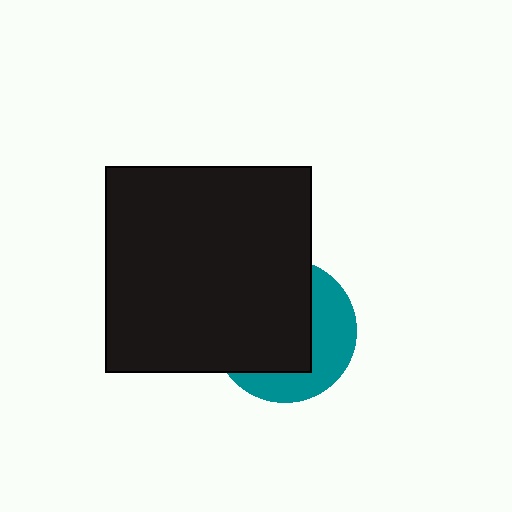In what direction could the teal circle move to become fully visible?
The teal circle could move toward the lower-right. That would shift it out from behind the black square entirely.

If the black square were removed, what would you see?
You would see the complete teal circle.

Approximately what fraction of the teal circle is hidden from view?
Roughly 61% of the teal circle is hidden behind the black square.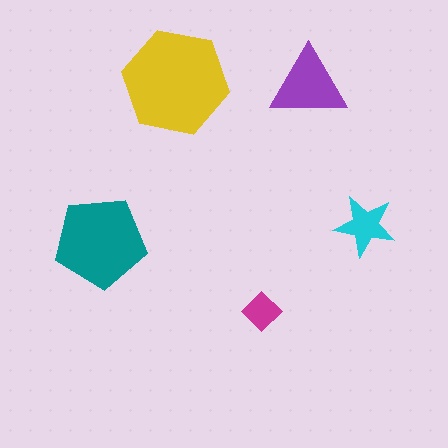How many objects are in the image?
There are 5 objects in the image.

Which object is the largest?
The yellow hexagon.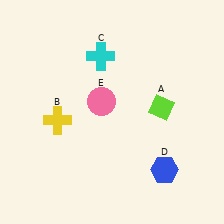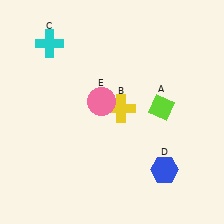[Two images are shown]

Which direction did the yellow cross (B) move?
The yellow cross (B) moved right.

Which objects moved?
The objects that moved are: the yellow cross (B), the cyan cross (C).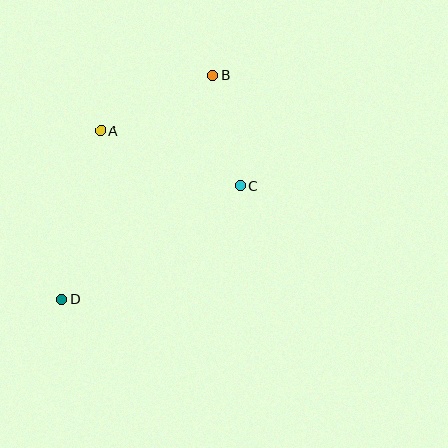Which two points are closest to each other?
Points B and C are closest to each other.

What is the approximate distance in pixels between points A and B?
The distance between A and B is approximately 125 pixels.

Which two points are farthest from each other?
Points B and D are farthest from each other.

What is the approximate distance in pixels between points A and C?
The distance between A and C is approximately 150 pixels.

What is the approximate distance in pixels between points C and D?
The distance between C and D is approximately 212 pixels.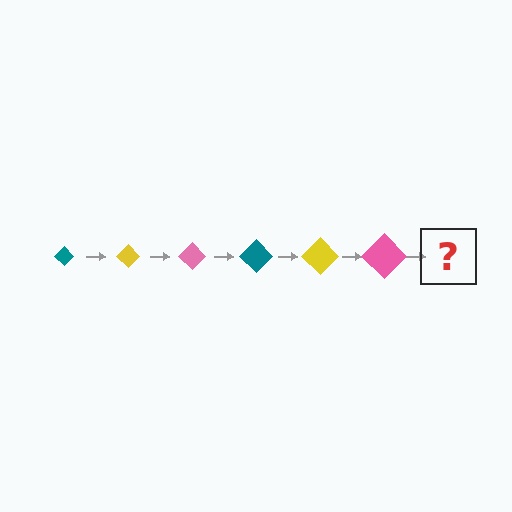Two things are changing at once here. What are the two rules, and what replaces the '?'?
The two rules are that the diamond grows larger each step and the color cycles through teal, yellow, and pink. The '?' should be a teal diamond, larger than the previous one.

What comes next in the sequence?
The next element should be a teal diamond, larger than the previous one.